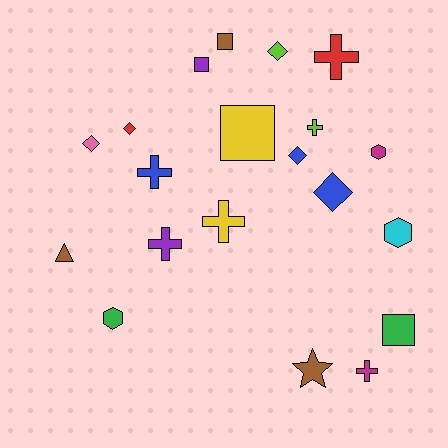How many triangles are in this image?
There is 1 triangle.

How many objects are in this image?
There are 20 objects.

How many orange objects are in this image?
There are no orange objects.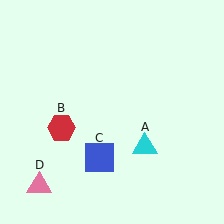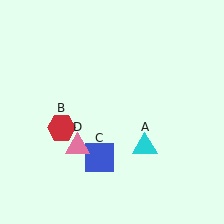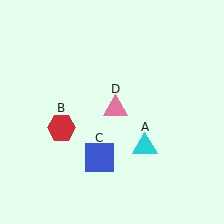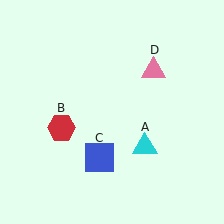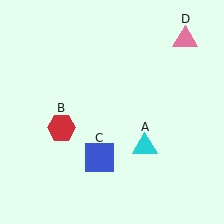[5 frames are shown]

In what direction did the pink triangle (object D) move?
The pink triangle (object D) moved up and to the right.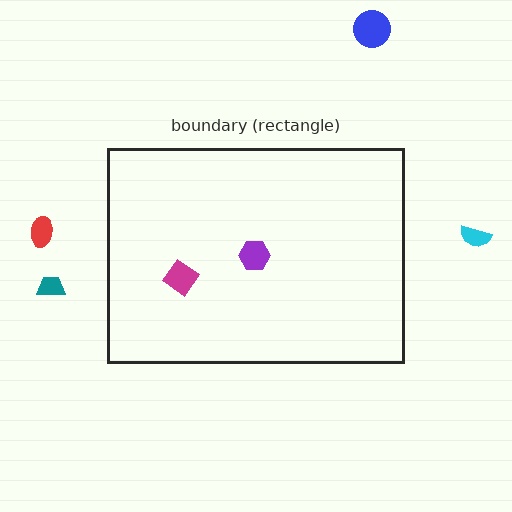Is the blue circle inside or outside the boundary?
Outside.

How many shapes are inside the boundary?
2 inside, 4 outside.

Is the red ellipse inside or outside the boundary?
Outside.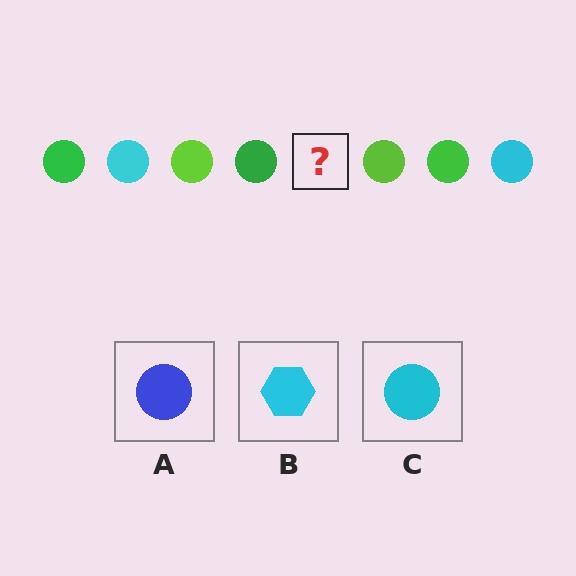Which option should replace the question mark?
Option C.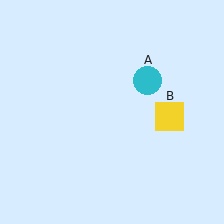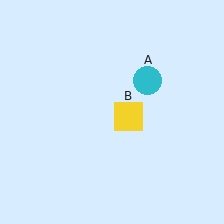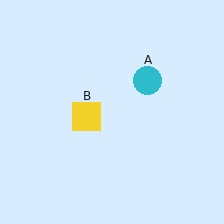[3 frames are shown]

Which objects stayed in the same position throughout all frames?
Cyan circle (object A) remained stationary.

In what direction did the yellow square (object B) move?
The yellow square (object B) moved left.